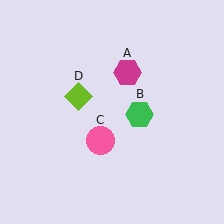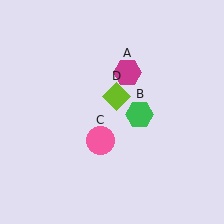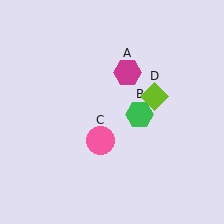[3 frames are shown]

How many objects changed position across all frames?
1 object changed position: lime diamond (object D).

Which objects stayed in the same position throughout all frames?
Magenta hexagon (object A) and green hexagon (object B) and pink circle (object C) remained stationary.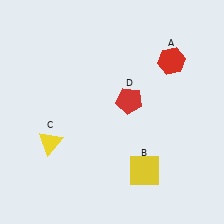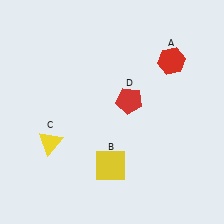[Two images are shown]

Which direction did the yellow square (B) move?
The yellow square (B) moved left.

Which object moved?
The yellow square (B) moved left.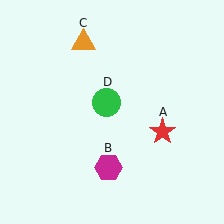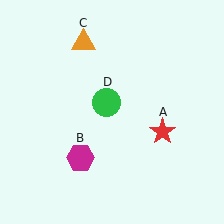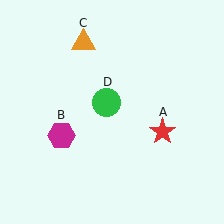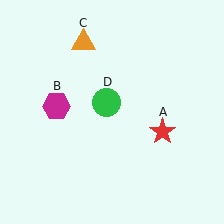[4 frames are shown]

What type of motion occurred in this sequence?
The magenta hexagon (object B) rotated clockwise around the center of the scene.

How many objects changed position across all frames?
1 object changed position: magenta hexagon (object B).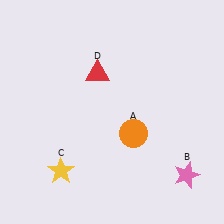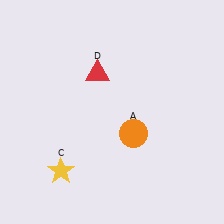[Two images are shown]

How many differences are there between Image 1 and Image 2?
There is 1 difference between the two images.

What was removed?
The pink star (B) was removed in Image 2.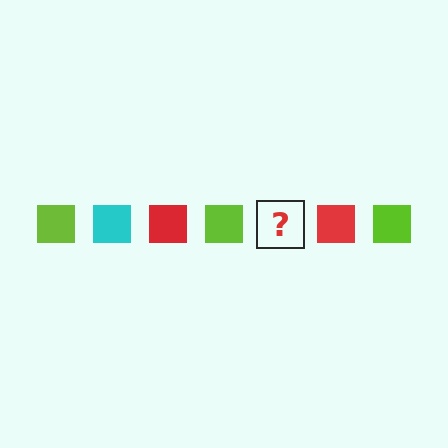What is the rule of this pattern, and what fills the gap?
The rule is that the pattern cycles through lime, cyan, red squares. The gap should be filled with a cyan square.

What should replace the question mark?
The question mark should be replaced with a cyan square.